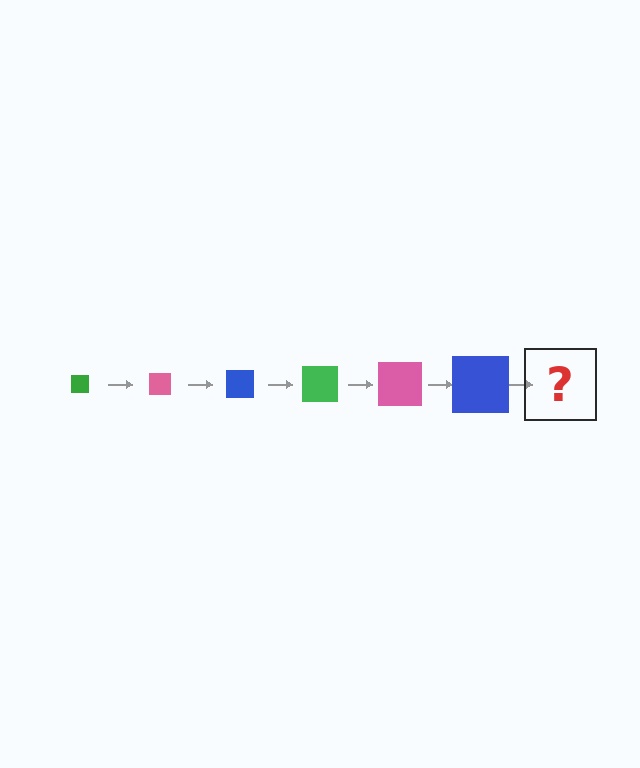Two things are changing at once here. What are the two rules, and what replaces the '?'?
The two rules are that the square grows larger each step and the color cycles through green, pink, and blue. The '?' should be a green square, larger than the previous one.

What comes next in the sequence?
The next element should be a green square, larger than the previous one.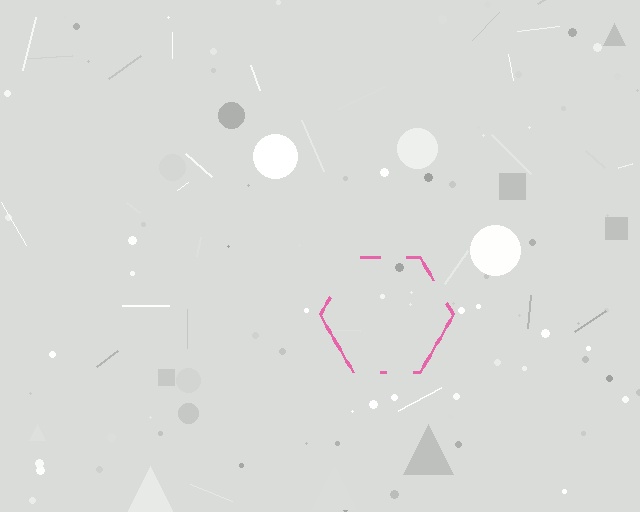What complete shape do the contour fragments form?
The contour fragments form a hexagon.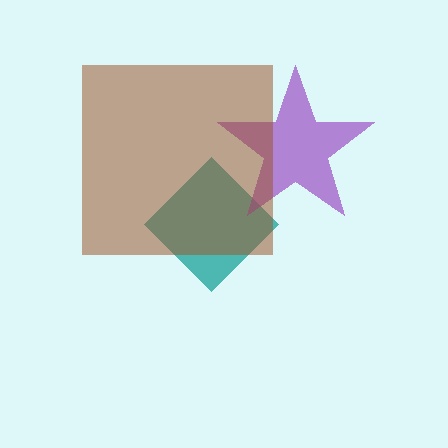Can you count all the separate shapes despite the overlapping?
Yes, there are 3 separate shapes.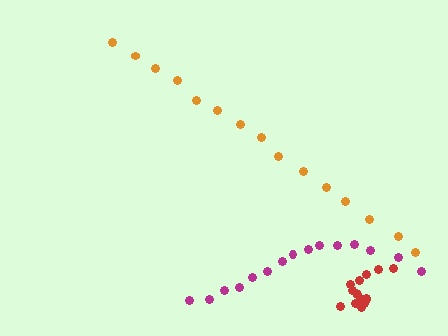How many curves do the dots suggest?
There are 3 distinct paths.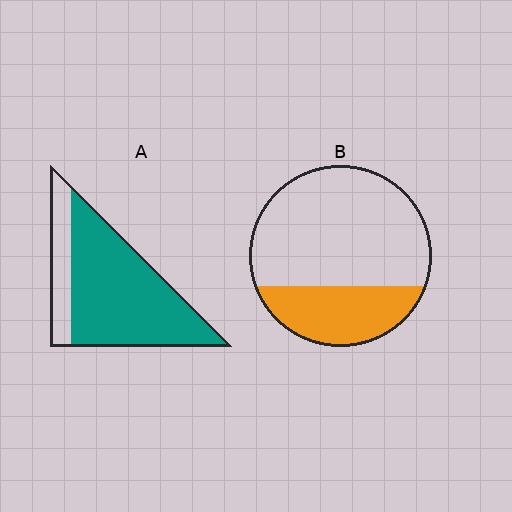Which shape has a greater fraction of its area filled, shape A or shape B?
Shape A.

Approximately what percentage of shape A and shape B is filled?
A is approximately 80% and B is approximately 30%.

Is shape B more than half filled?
No.